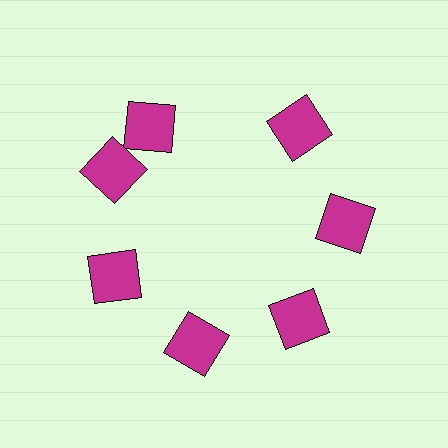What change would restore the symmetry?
The symmetry would be restored by rotating it back into even spacing with its neighbors so that all 7 squares sit at equal angles and equal distance from the center.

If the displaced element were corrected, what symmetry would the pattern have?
It would have 7-fold rotational symmetry — the pattern would map onto itself every 51 degrees.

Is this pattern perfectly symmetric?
No. The 7 magenta squares are arranged in a ring, but one element near the 12 o'clock position is rotated out of alignment along the ring, breaking the 7-fold rotational symmetry.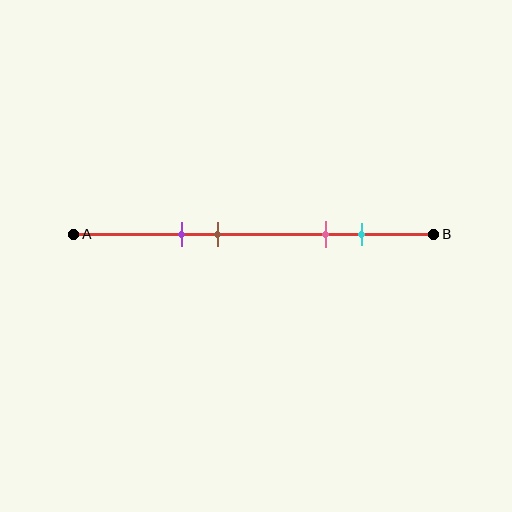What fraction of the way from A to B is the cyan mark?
The cyan mark is approximately 80% (0.8) of the way from A to B.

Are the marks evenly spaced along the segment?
No, the marks are not evenly spaced.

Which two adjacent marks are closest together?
The purple and brown marks are the closest adjacent pair.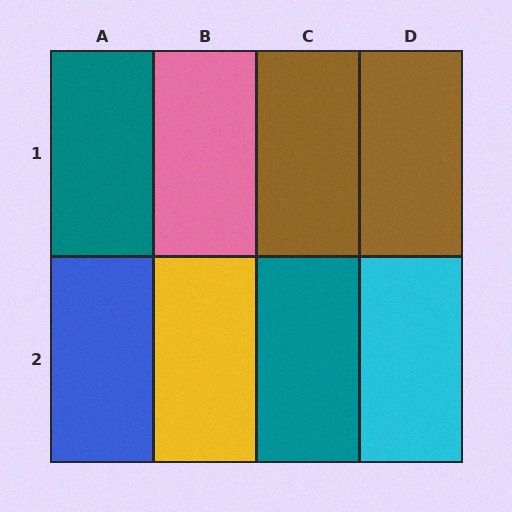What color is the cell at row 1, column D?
Brown.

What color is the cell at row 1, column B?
Pink.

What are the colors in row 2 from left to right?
Blue, yellow, teal, cyan.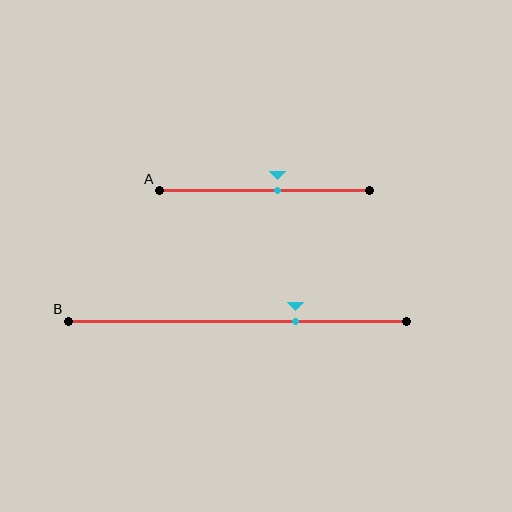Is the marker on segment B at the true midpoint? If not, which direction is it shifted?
No, the marker on segment B is shifted to the right by about 17% of the segment length.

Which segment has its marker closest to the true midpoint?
Segment A has its marker closest to the true midpoint.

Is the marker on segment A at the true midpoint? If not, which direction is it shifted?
No, the marker on segment A is shifted to the right by about 7% of the segment length.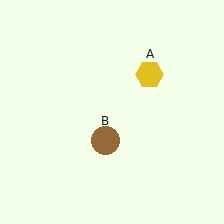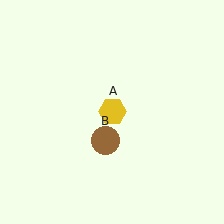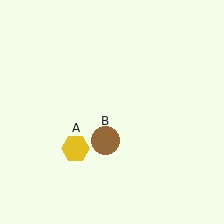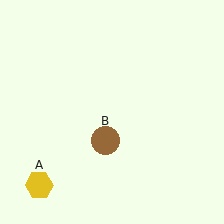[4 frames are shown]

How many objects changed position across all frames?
1 object changed position: yellow hexagon (object A).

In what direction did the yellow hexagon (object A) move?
The yellow hexagon (object A) moved down and to the left.